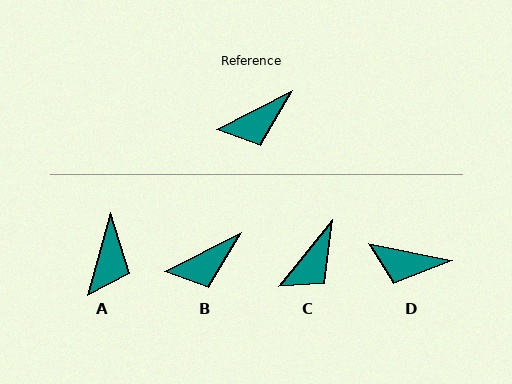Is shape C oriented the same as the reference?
No, it is off by about 24 degrees.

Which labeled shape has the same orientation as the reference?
B.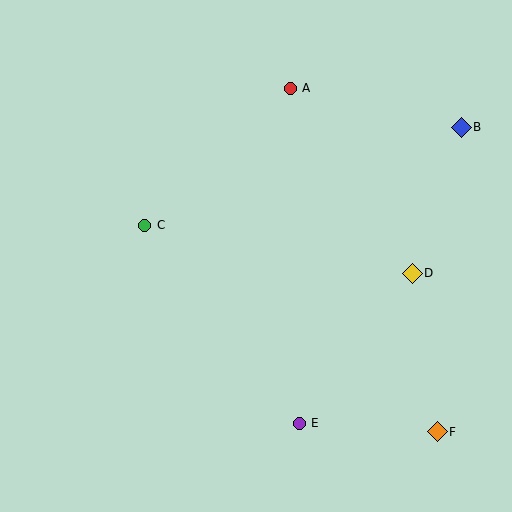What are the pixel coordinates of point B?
Point B is at (461, 127).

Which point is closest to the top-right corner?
Point B is closest to the top-right corner.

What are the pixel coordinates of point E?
Point E is at (299, 423).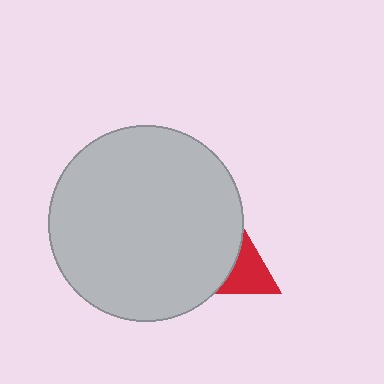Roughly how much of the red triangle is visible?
A small part of it is visible (roughly 35%).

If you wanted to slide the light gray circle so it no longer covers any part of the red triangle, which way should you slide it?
Slide it left — that is the most direct way to separate the two shapes.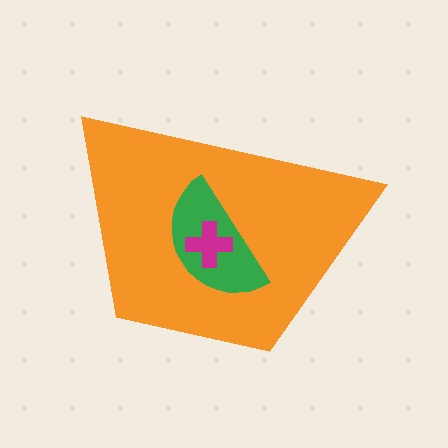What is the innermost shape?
The magenta cross.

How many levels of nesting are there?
3.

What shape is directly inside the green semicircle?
The magenta cross.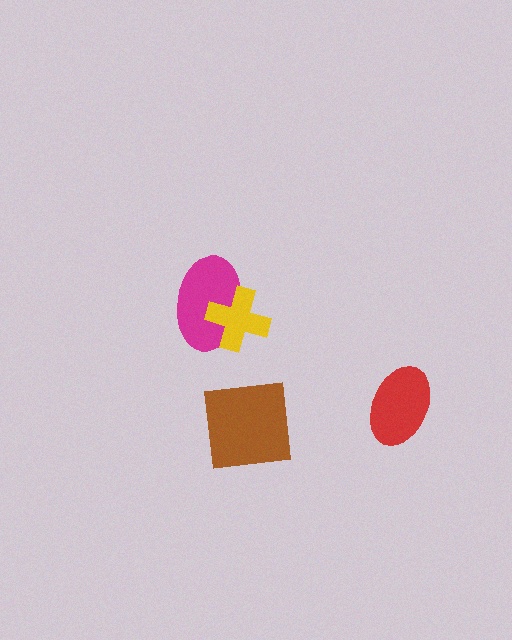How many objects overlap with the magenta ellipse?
1 object overlaps with the magenta ellipse.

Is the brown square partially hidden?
No, no other shape covers it.